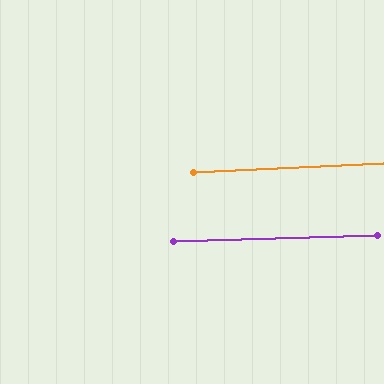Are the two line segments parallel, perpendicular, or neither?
Parallel — their directions differ by only 1.0°.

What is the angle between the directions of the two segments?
Approximately 1 degree.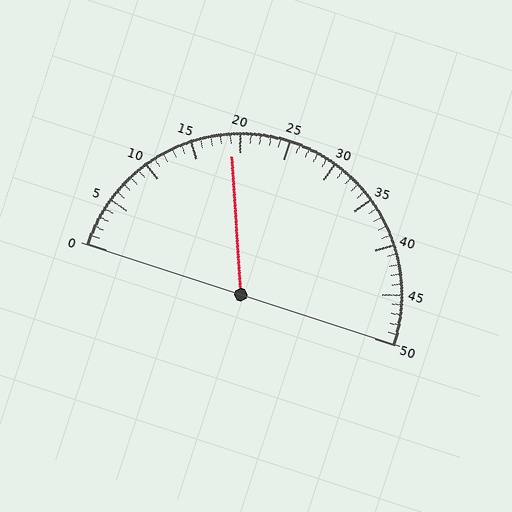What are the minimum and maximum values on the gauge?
The gauge ranges from 0 to 50.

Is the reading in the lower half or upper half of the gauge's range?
The reading is in the lower half of the range (0 to 50).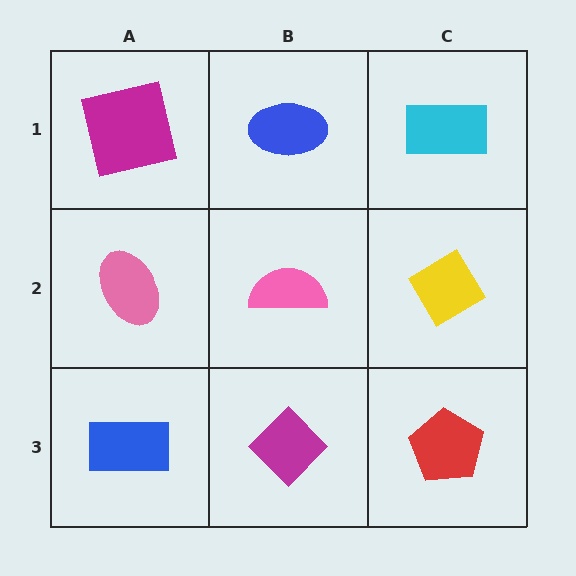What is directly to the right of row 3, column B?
A red pentagon.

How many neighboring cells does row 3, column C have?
2.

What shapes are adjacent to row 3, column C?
A yellow diamond (row 2, column C), a magenta diamond (row 3, column B).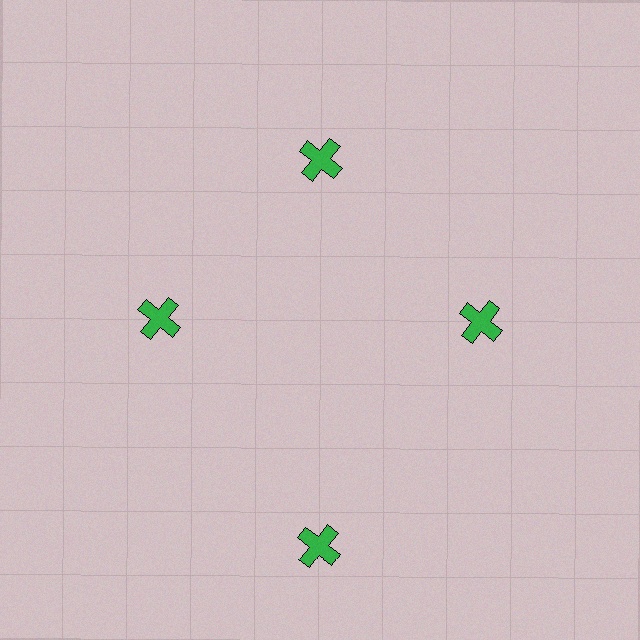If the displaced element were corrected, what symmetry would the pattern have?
It would have 4-fold rotational symmetry — the pattern would map onto itself every 90 degrees.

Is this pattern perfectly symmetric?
No. The 4 green crosses are arranged in a ring, but one element near the 6 o'clock position is pushed outward from the center, breaking the 4-fold rotational symmetry.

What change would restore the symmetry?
The symmetry would be restored by moving it inward, back onto the ring so that all 4 crosses sit at equal angles and equal distance from the center.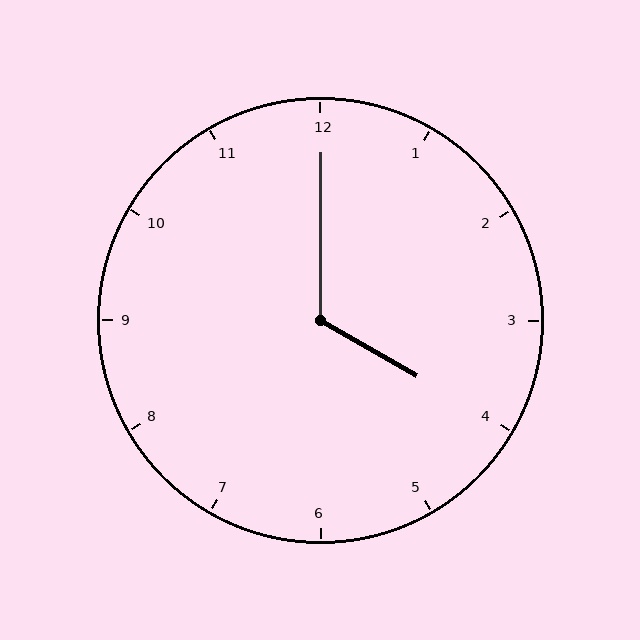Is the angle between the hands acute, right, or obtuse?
It is obtuse.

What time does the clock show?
4:00.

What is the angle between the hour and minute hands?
Approximately 120 degrees.